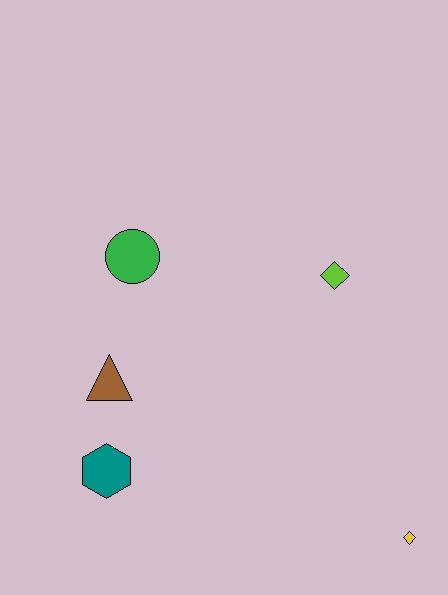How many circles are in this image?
There is 1 circle.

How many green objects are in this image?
There is 1 green object.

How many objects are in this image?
There are 5 objects.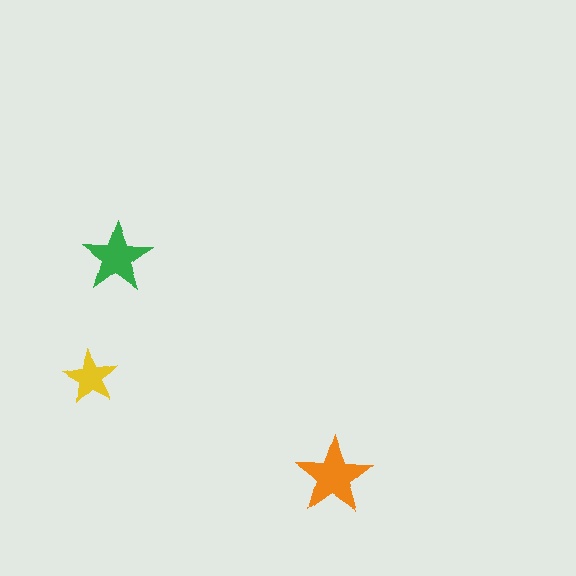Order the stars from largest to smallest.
the orange one, the green one, the yellow one.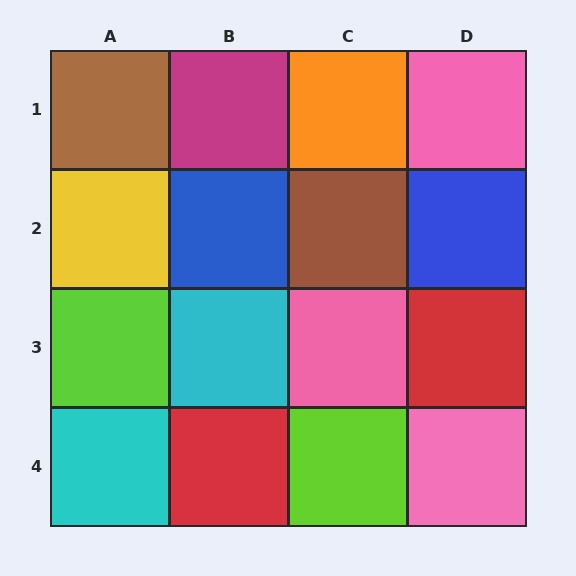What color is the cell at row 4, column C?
Lime.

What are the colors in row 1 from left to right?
Brown, magenta, orange, pink.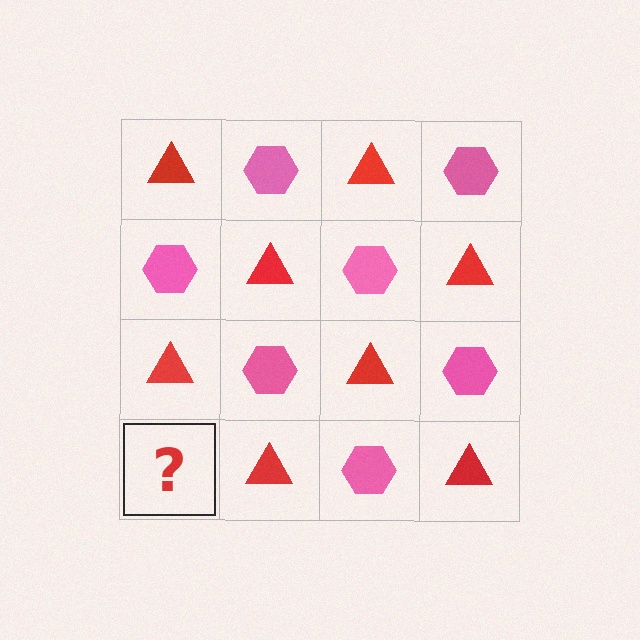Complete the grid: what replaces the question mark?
The question mark should be replaced with a pink hexagon.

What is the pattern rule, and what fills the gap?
The rule is that it alternates red triangle and pink hexagon in a checkerboard pattern. The gap should be filled with a pink hexagon.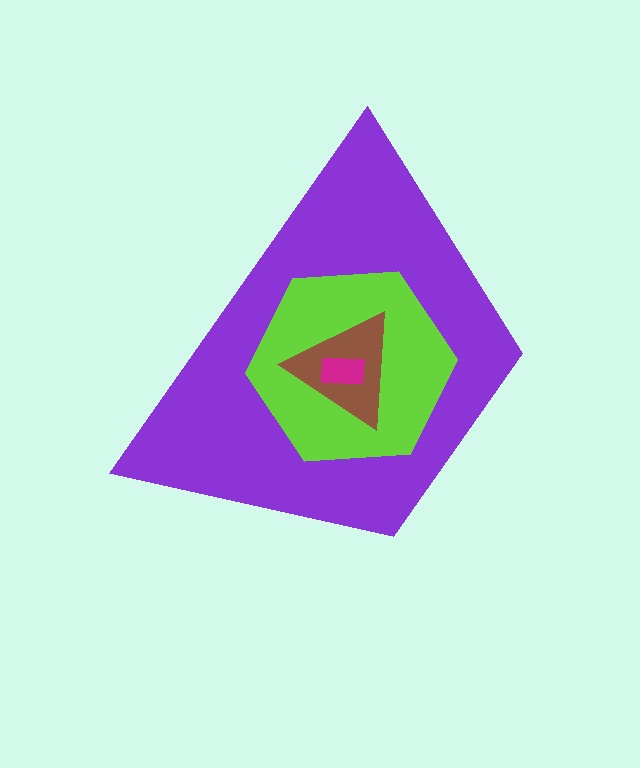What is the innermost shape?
The magenta rectangle.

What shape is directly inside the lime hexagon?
The brown triangle.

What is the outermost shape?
The purple trapezoid.